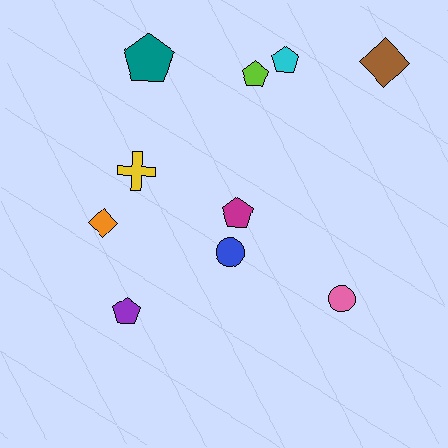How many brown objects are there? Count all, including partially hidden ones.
There is 1 brown object.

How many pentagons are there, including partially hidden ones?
There are 5 pentagons.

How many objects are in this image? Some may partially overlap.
There are 10 objects.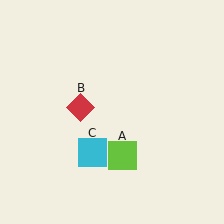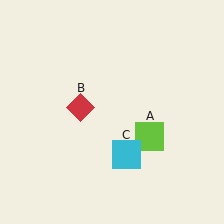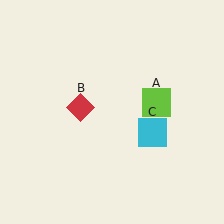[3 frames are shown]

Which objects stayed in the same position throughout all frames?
Red diamond (object B) remained stationary.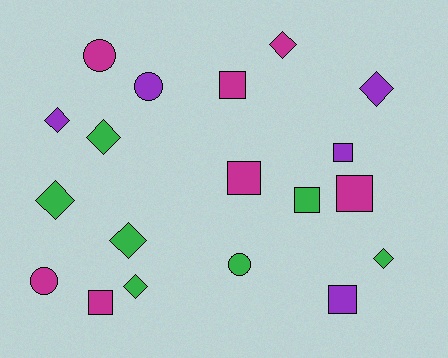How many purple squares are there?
There are 2 purple squares.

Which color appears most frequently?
Green, with 7 objects.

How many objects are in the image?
There are 19 objects.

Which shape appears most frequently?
Diamond, with 8 objects.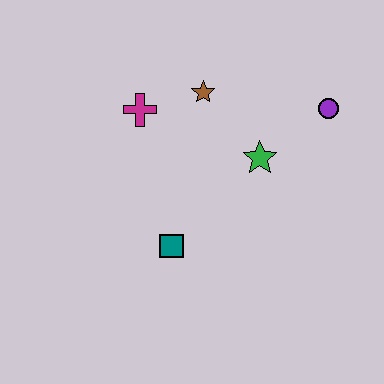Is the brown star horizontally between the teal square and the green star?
Yes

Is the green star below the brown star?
Yes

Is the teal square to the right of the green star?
No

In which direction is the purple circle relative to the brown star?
The purple circle is to the right of the brown star.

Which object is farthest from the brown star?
The teal square is farthest from the brown star.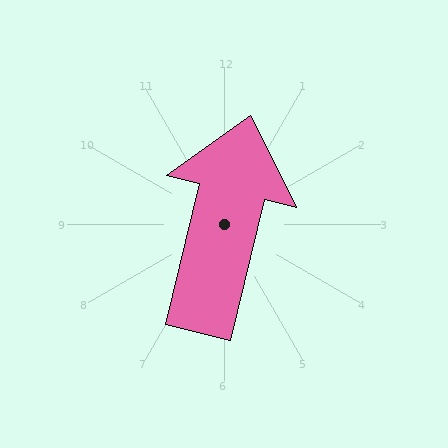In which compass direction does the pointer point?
North.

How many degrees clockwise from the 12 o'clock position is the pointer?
Approximately 14 degrees.